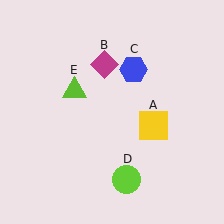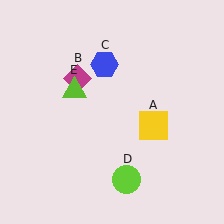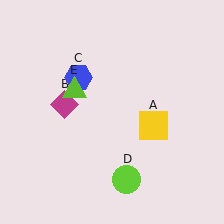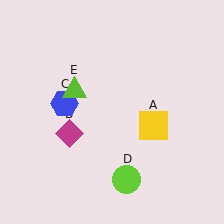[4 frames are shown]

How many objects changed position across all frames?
2 objects changed position: magenta diamond (object B), blue hexagon (object C).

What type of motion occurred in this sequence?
The magenta diamond (object B), blue hexagon (object C) rotated counterclockwise around the center of the scene.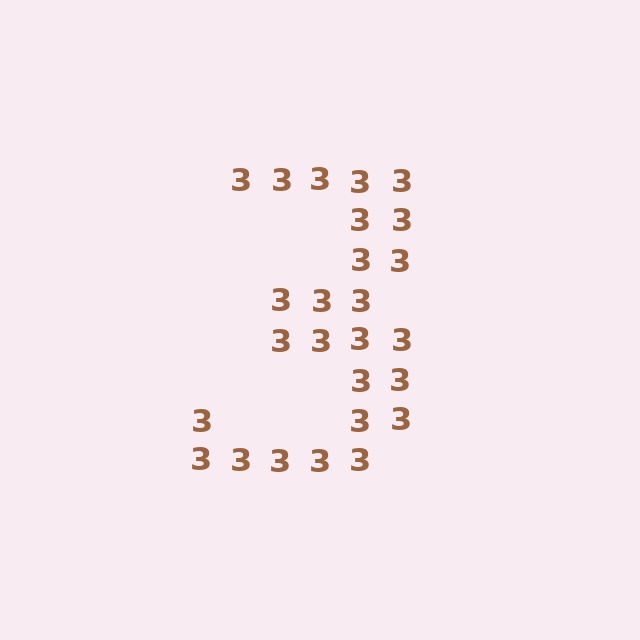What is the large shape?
The large shape is the digit 3.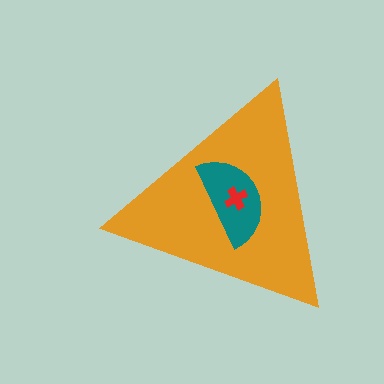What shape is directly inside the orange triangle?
The teal semicircle.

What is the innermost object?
The red cross.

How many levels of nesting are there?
3.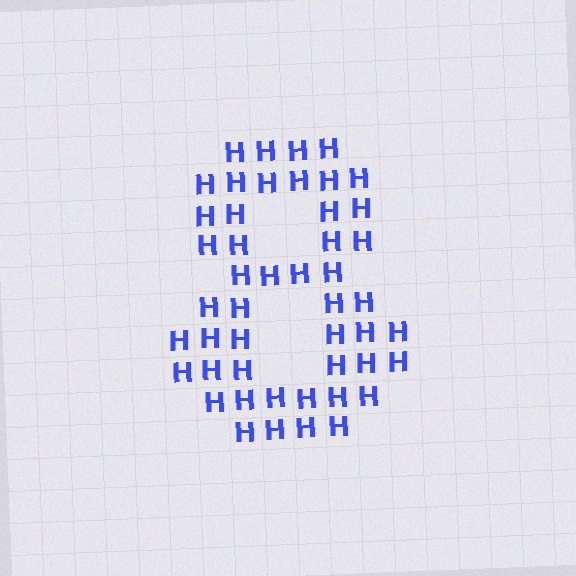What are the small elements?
The small elements are letter H's.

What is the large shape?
The large shape is the digit 8.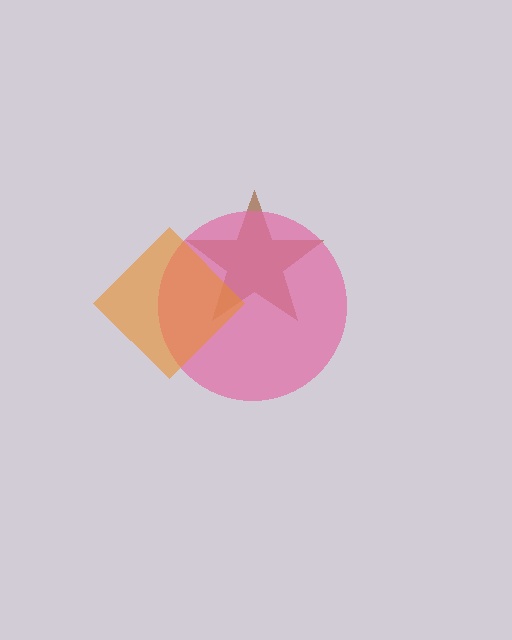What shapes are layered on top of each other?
The layered shapes are: a brown star, a pink circle, an orange diamond.